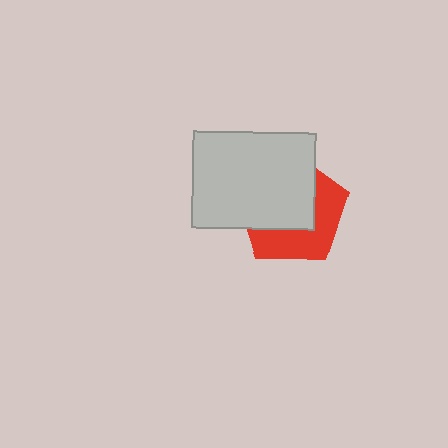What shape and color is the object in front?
The object in front is a light gray rectangle.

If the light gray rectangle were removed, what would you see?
You would see the complete red pentagon.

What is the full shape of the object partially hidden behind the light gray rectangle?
The partially hidden object is a red pentagon.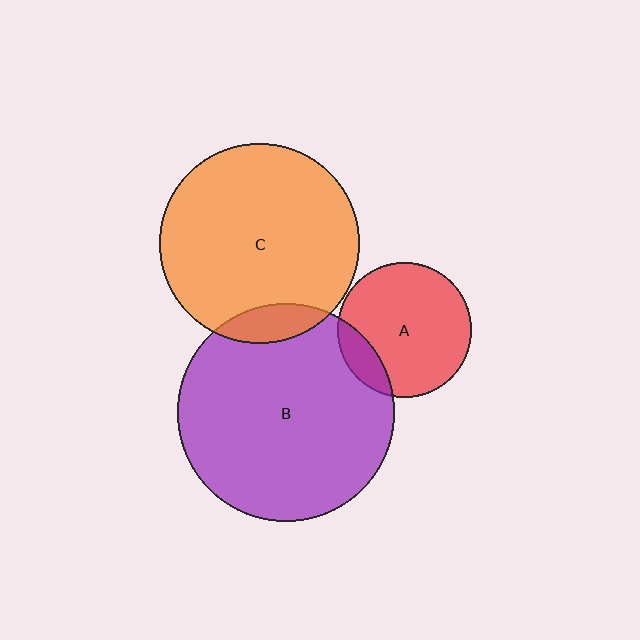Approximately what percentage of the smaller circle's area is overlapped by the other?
Approximately 10%.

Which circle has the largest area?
Circle B (purple).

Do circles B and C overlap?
Yes.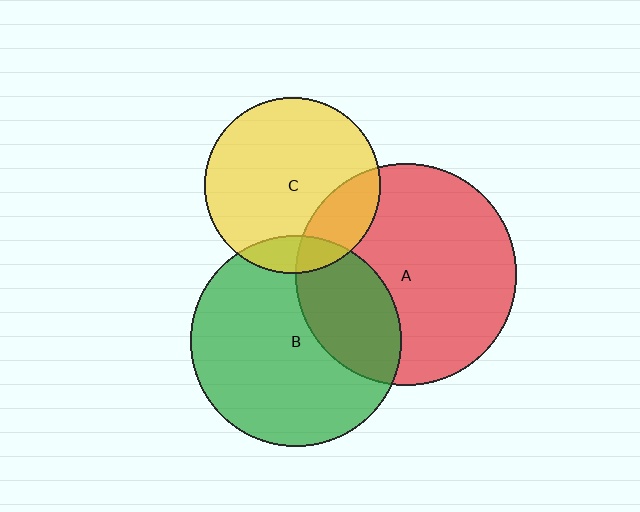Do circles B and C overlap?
Yes.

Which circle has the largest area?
Circle A (red).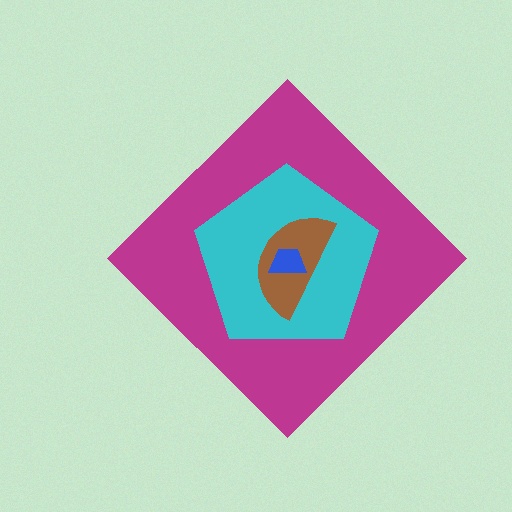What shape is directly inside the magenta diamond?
The cyan pentagon.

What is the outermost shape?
The magenta diamond.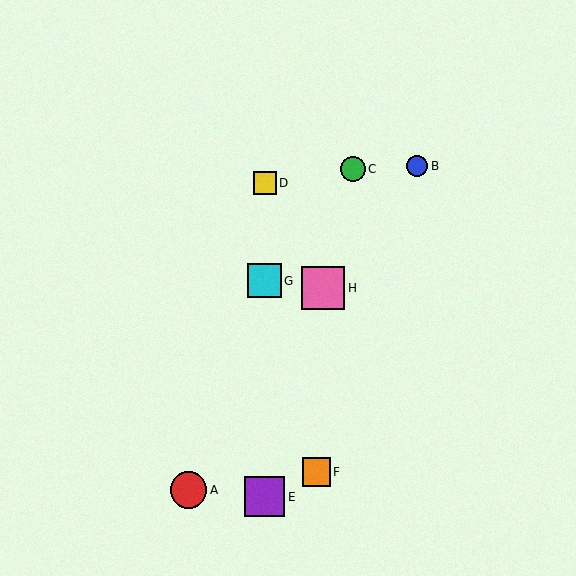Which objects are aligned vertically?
Objects D, E, G are aligned vertically.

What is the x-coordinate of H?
Object H is at x≈323.